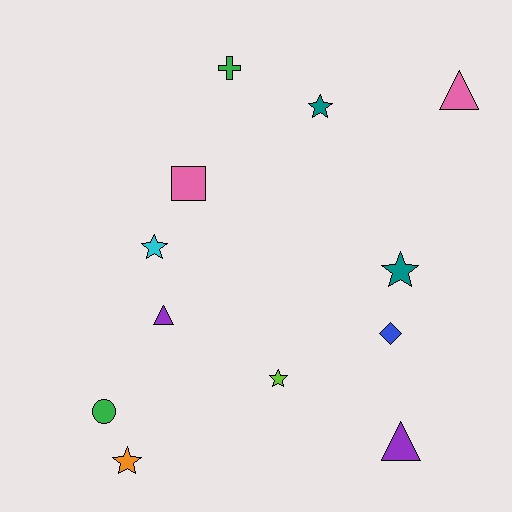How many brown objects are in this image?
There are no brown objects.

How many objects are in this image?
There are 12 objects.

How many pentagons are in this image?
There are no pentagons.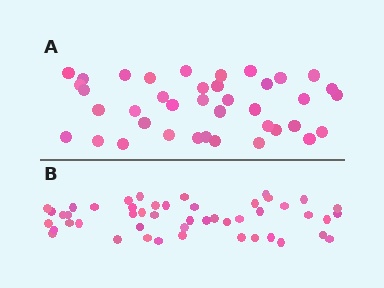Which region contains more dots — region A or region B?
Region B (the bottom region) has more dots.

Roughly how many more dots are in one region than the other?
Region B has roughly 8 or so more dots than region A.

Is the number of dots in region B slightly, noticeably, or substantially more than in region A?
Region B has only slightly more — the two regions are fairly close. The ratio is roughly 1.2 to 1.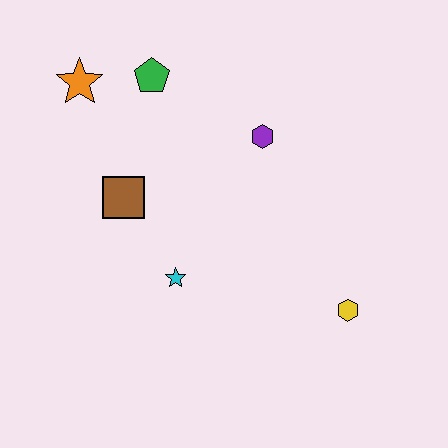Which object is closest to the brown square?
The cyan star is closest to the brown square.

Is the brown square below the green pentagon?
Yes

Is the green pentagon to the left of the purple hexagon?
Yes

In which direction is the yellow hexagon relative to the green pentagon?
The yellow hexagon is below the green pentagon.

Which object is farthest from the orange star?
The yellow hexagon is farthest from the orange star.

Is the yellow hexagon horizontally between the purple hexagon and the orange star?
No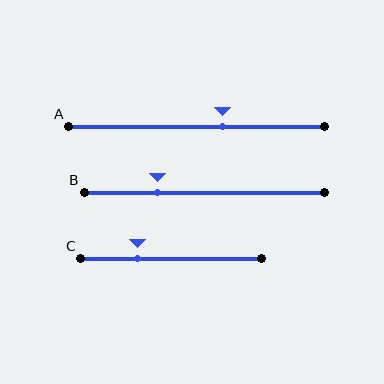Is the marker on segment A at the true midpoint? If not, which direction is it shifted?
No, the marker on segment A is shifted to the right by about 10% of the segment length.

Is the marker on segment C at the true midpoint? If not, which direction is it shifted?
No, the marker on segment C is shifted to the left by about 18% of the segment length.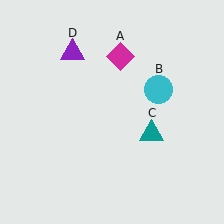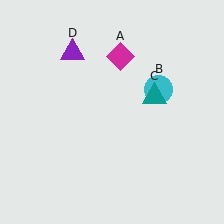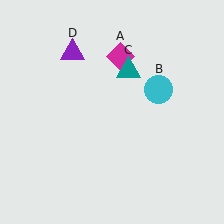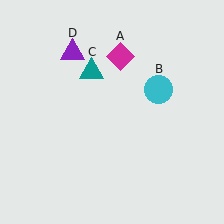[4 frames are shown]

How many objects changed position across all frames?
1 object changed position: teal triangle (object C).